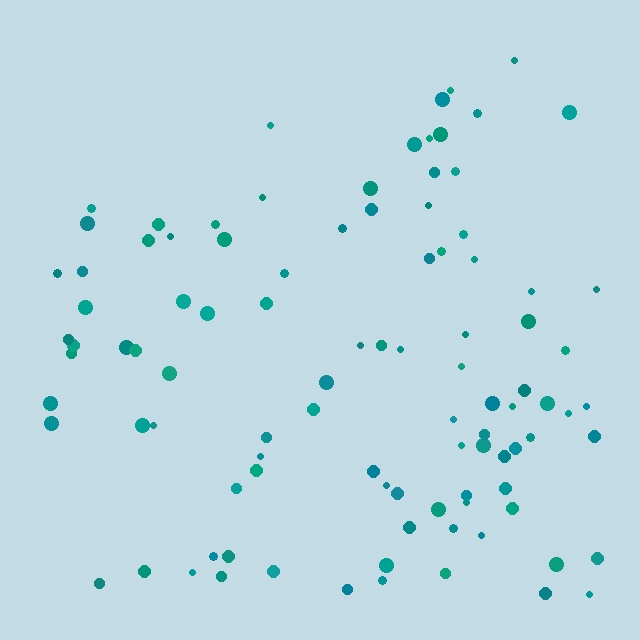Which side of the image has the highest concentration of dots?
The bottom.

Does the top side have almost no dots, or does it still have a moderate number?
Still a moderate number, just noticeably fewer than the bottom.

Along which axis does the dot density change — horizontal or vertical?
Vertical.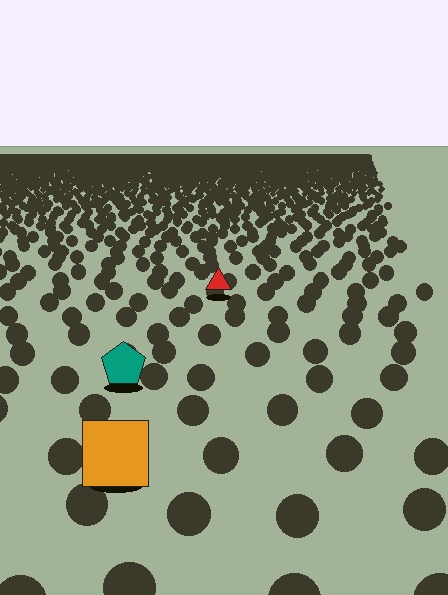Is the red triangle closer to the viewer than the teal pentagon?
No. The teal pentagon is closer — you can tell from the texture gradient: the ground texture is coarser near it.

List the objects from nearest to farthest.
From nearest to farthest: the orange square, the teal pentagon, the red triangle.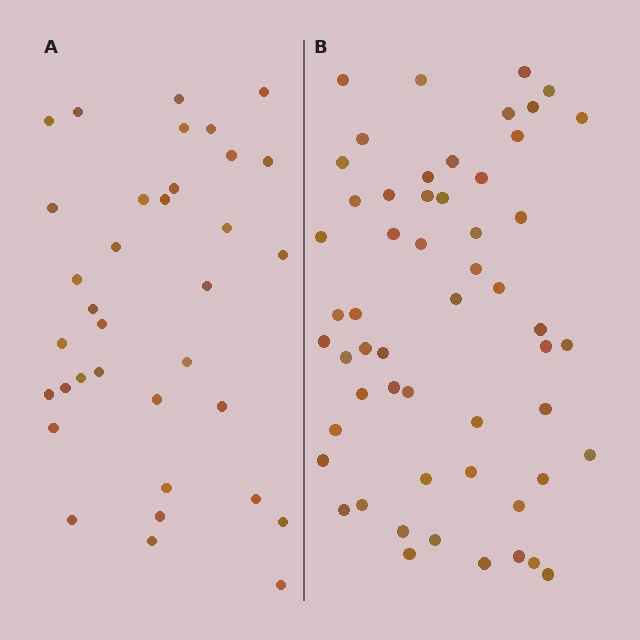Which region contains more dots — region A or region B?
Region B (the right region) has more dots.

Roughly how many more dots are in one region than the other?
Region B has approximately 20 more dots than region A.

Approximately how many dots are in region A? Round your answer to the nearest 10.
About 40 dots. (The exact count is 35, which rounds to 40.)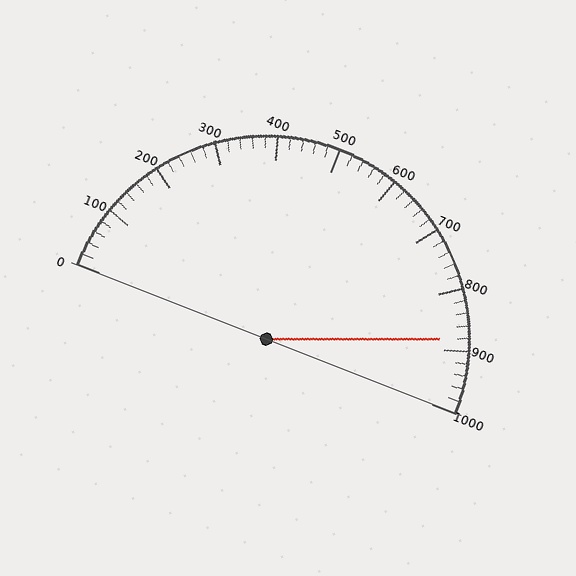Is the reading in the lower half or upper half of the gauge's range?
The reading is in the upper half of the range (0 to 1000).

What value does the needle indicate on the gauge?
The needle indicates approximately 880.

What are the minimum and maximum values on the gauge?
The gauge ranges from 0 to 1000.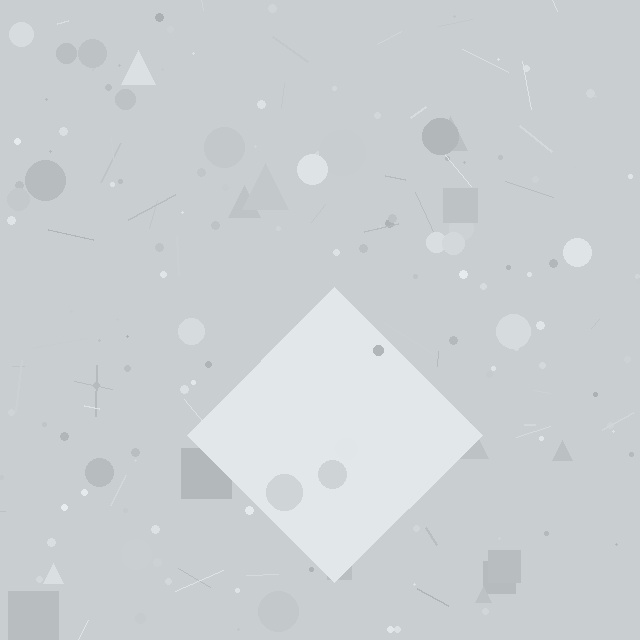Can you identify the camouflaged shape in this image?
The camouflaged shape is a diamond.